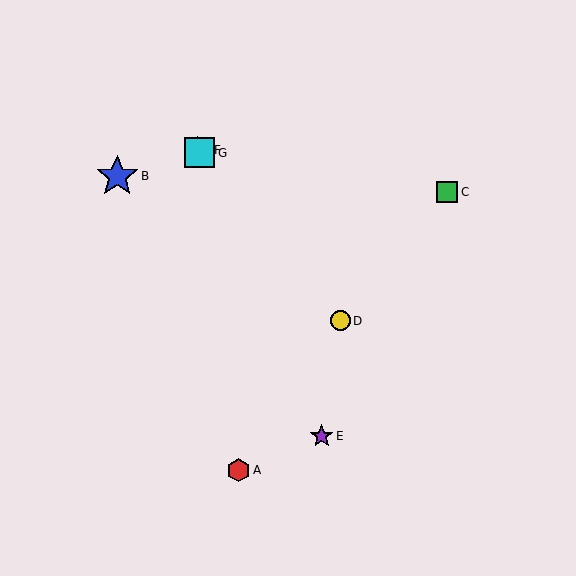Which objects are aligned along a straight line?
Objects D, F, G are aligned along a straight line.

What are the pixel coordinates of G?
Object G is at (200, 153).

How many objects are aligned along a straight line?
3 objects (D, F, G) are aligned along a straight line.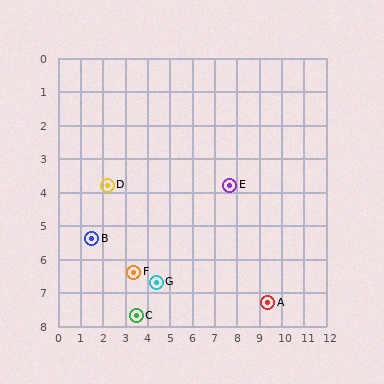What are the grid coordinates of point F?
Point F is at approximately (3.4, 6.4).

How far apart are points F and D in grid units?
Points F and D are about 2.9 grid units apart.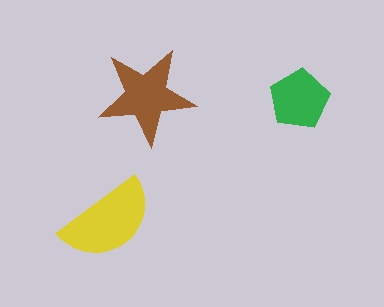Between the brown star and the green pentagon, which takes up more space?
The brown star.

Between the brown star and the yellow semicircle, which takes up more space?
The yellow semicircle.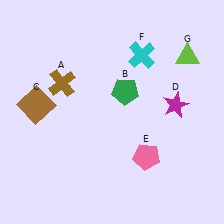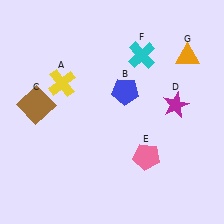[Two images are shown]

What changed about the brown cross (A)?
In Image 1, A is brown. In Image 2, it changed to yellow.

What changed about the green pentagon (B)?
In Image 1, B is green. In Image 2, it changed to blue.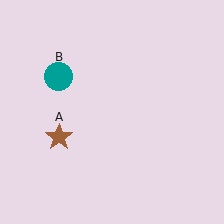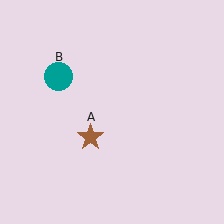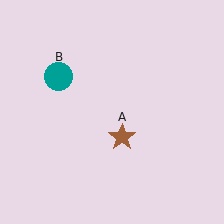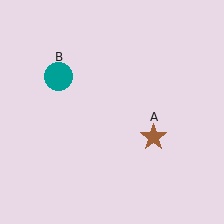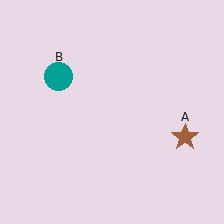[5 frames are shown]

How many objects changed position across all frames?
1 object changed position: brown star (object A).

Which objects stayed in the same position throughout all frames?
Teal circle (object B) remained stationary.